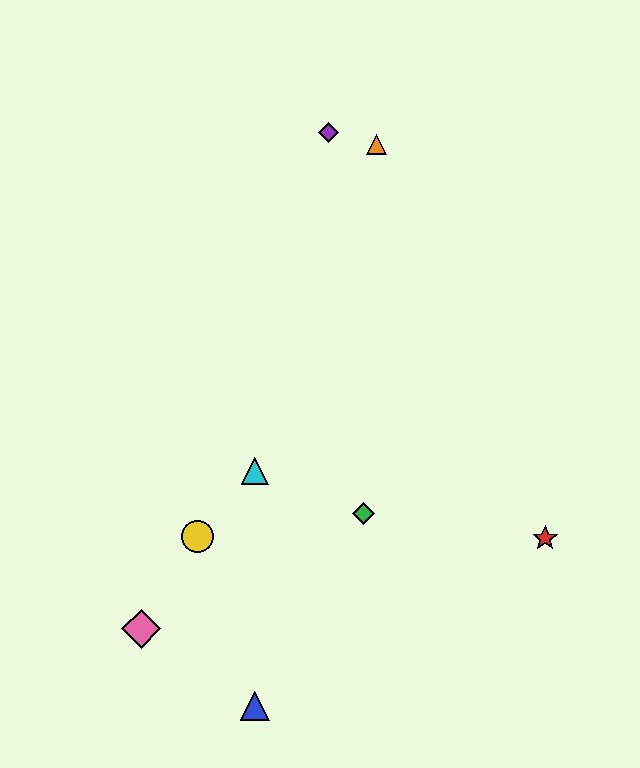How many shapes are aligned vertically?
2 shapes (the blue triangle, the cyan triangle) are aligned vertically.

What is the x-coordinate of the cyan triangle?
The cyan triangle is at x≈255.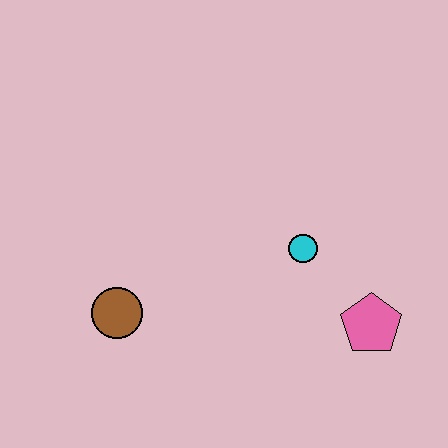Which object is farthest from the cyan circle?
The brown circle is farthest from the cyan circle.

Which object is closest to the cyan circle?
The pink pentagon is closest to the cyan circle.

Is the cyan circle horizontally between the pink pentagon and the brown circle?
Yes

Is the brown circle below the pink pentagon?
No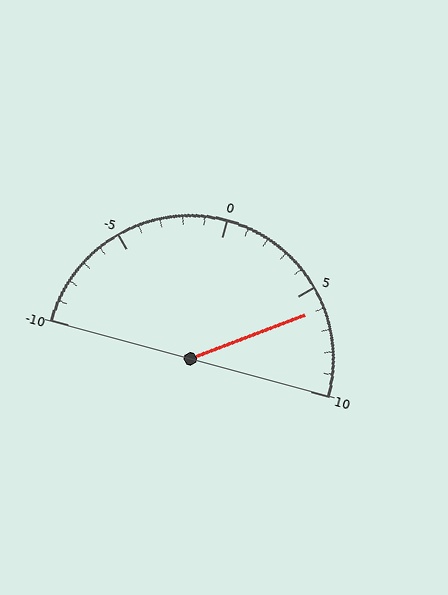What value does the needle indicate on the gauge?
The needle indicates approximately 6.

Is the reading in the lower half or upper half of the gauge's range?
The reading is in the upper half of the range (-10 to 10).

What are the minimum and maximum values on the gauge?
The gauge ranges from -10 to 10.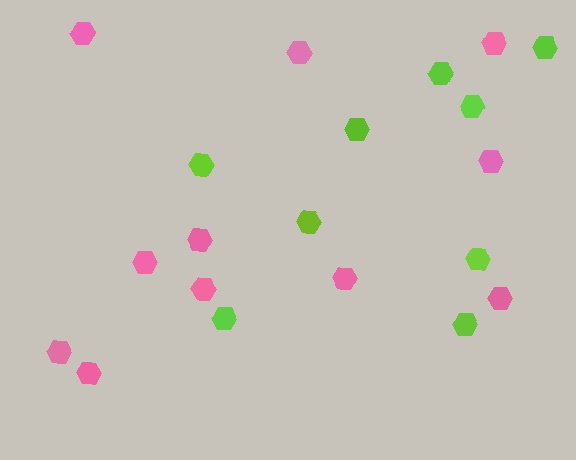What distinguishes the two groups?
There are 2 groups: one group of pink hexagons (11) and one group of lime hexagons (9).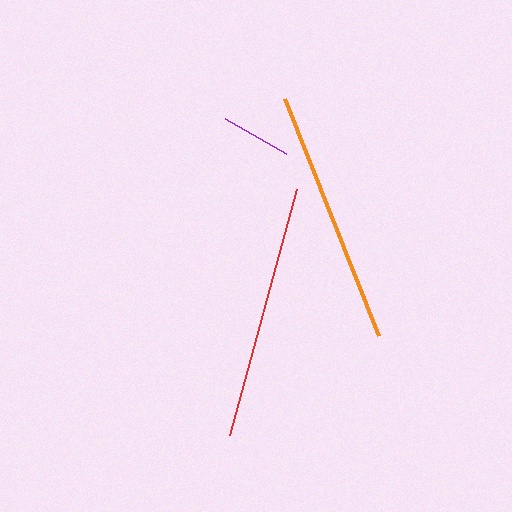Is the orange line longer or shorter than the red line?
The red line is longer than the orange line.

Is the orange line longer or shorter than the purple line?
The orange line is longer than the purple line.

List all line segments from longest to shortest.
From longest to shortest: red, orange, purple.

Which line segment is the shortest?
The purple line is the shortest at approximately 70 pixels.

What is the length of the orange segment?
The orange segment is approximately 254 pixels long.